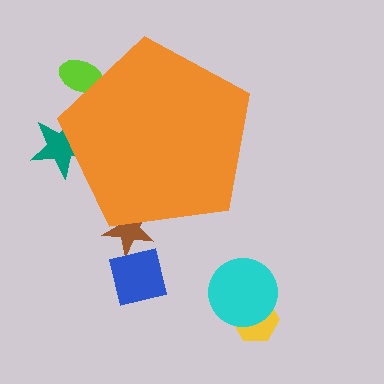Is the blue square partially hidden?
No, the blue square is fully visible.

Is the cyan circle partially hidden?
No, the cyan circle is fully visible.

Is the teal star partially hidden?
Yes, the teal star is partially hidden behind the orange pentagon.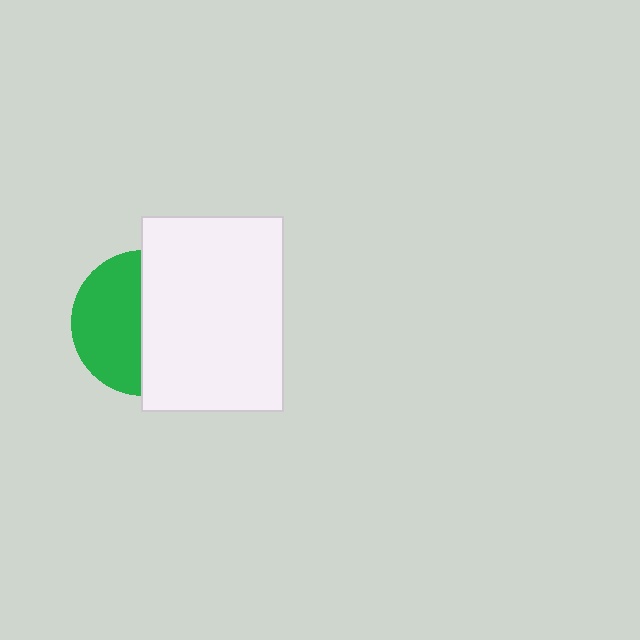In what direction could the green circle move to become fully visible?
The green circle could move left. That would shift it out from behind the white rectangle entirely.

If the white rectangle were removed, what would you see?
You would see the complete green circle.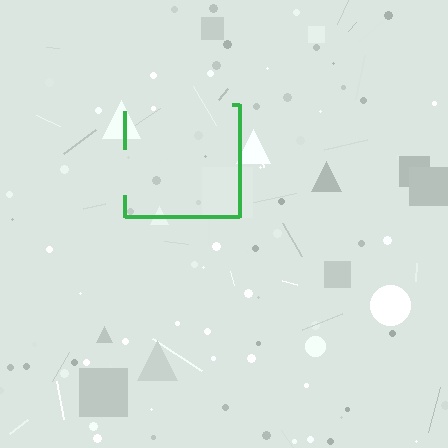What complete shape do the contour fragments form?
The contour fragments form a square.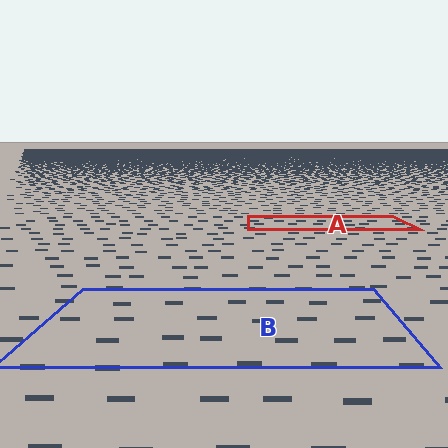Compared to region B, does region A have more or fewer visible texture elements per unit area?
Region A has more texture elements per unit area — they are packed more densely because it is farther away.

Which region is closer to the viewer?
Region B is closer. The texture elements there are larger and more spread out.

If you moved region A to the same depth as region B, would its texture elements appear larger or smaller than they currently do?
They would appear larger. At a closer depth, the same texture elements are projected at a bigger on-screen size.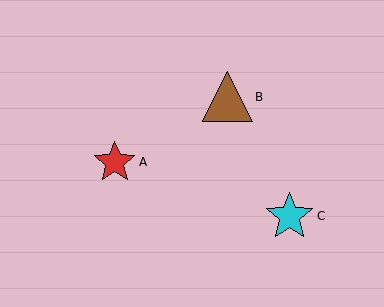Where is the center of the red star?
The center of the red star is at (115, 162).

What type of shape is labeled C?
Shape C is a cyan star.